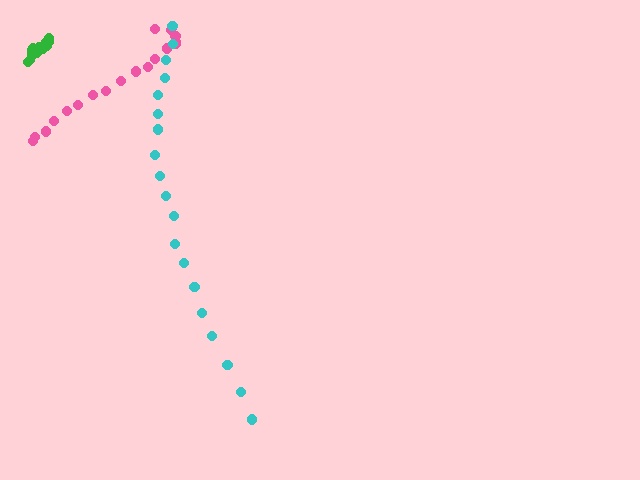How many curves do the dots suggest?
There are 3 distinct paths.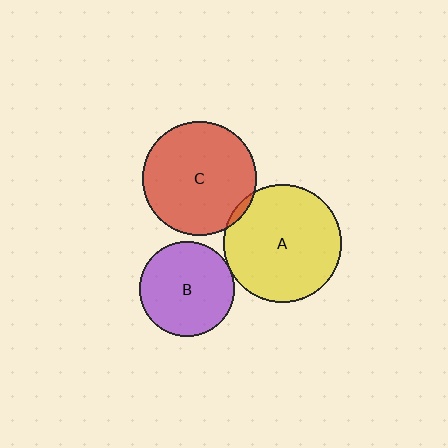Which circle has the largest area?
Circle A (yellow).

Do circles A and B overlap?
Yes.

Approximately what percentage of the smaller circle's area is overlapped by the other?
Approximately 5%.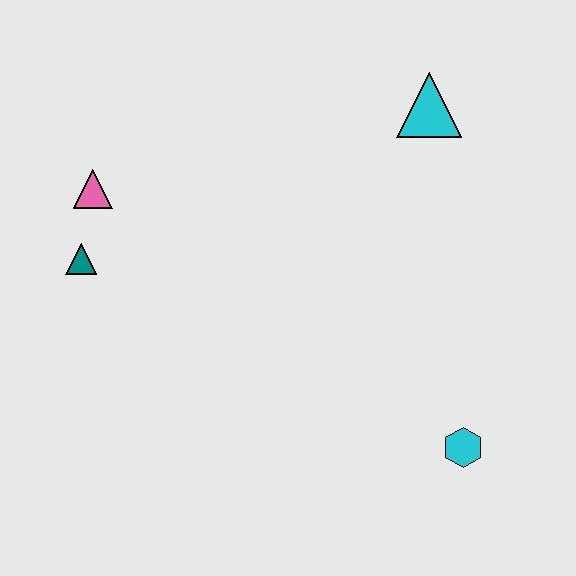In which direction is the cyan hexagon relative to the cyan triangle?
The cyan hexagon is below the cyan triangle.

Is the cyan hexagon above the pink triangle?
No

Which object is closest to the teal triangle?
The pink triangle is closest to the teal triangle.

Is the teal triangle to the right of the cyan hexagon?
No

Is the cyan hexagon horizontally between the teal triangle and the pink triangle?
No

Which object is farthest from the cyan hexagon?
The pink triangle is farthest from the cyan hexagon.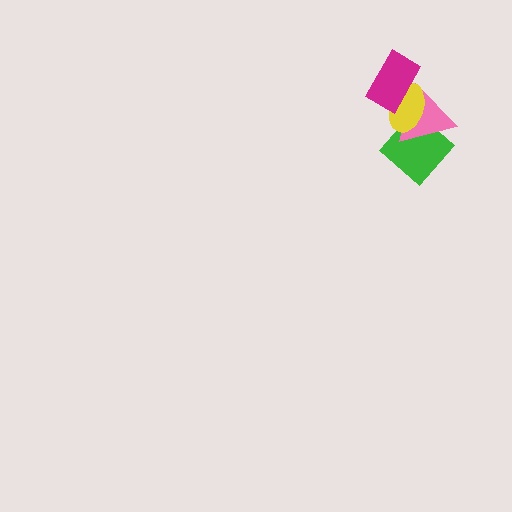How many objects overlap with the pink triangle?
3 objects overlap with the pink triangle.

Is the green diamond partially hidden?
Yes, it is partially covered by another shape.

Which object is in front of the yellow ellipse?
The magenta rectangle is in front of the yellow ellipse.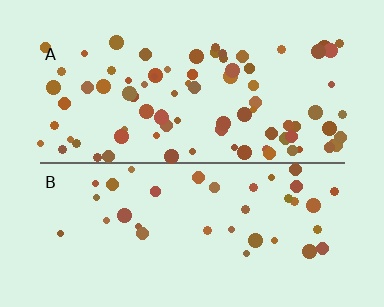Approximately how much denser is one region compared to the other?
Approximately 2.3× — region A over region B.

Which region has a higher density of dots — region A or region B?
A (the top).